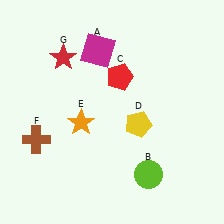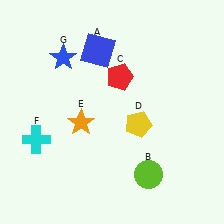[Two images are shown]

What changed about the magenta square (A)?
In Image 1, A is magenta. In Image 2, it changed to blue.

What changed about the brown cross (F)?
In Image 1, F is brown. In Image 2, it changed to cyan.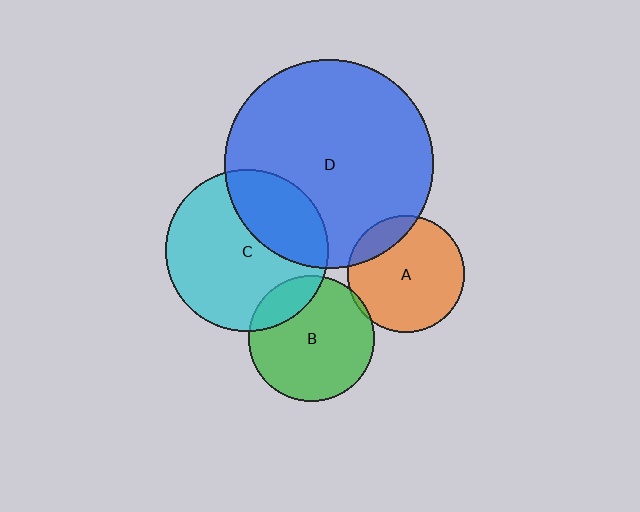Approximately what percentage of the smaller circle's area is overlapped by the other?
Approximately 5%.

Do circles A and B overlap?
Yes.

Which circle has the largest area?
Circle D (blue).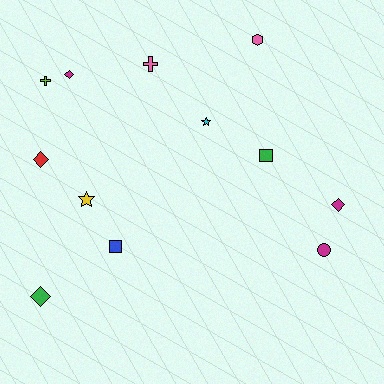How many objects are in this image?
There are 12 objects.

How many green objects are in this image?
There are 2 green objects.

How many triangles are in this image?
There are no triangles.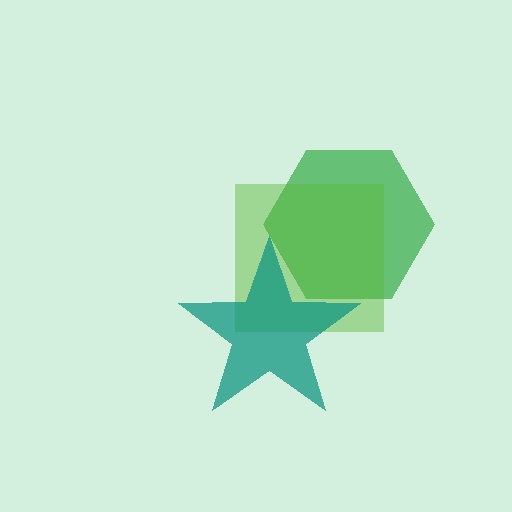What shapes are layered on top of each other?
The layered shapes are: a green hexagon, a lime square, a teal star.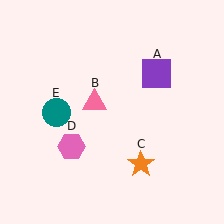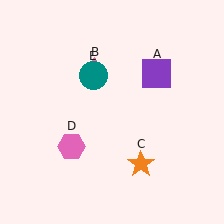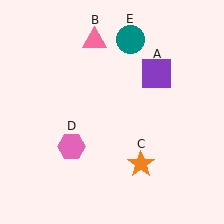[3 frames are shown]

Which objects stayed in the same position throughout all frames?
Purple square (object A) and orange star (object C) and pink hexagon (object D) remained stationary.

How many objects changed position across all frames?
2 objects changed position: pink triangle (object B), teal circle (object E).